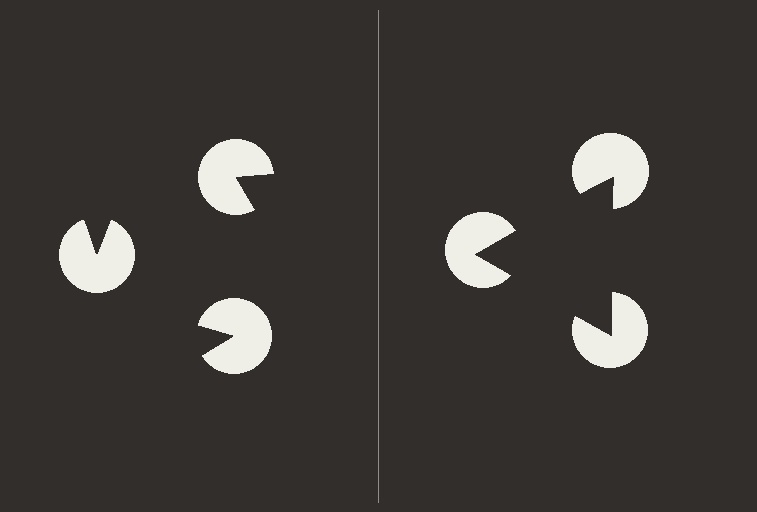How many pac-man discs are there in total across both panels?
6 — 3 on each side.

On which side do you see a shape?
An illusory triangle appears on the right side. On the left side the wedge cuts are rotated, so no coherent shape forms.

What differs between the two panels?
The pac-man discs are positioned identically on both sides; only the wedge orientations differ. On the right they align to a triangle; on the left they are misaligned.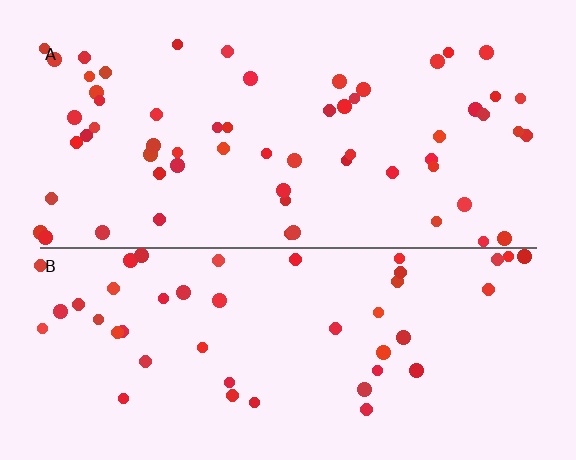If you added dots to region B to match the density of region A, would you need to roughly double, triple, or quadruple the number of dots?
Approximately double.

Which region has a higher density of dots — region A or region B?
A (the top).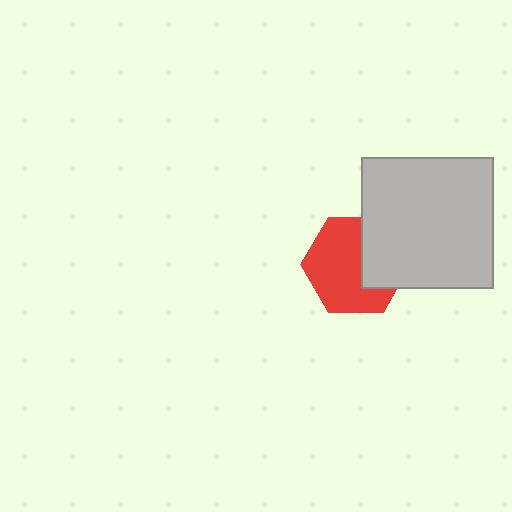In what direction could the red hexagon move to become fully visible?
The red hexagon could move left. That would shift it out from behind the light gray square entirely.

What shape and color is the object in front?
The object in front is a light gray square.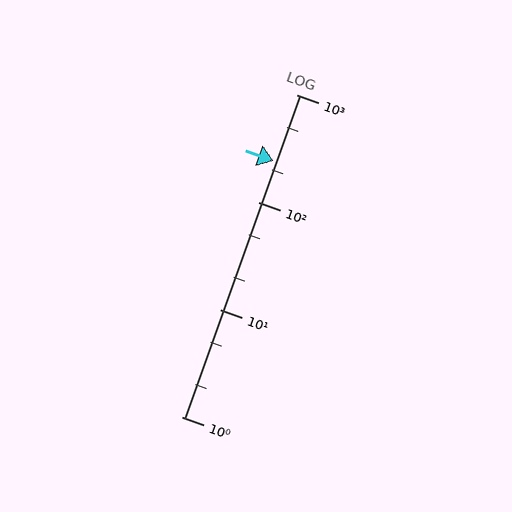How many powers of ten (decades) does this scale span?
The scale spans 3 decades, from 1 to 1000.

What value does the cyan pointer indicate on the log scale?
The pointer indicates approximately 240.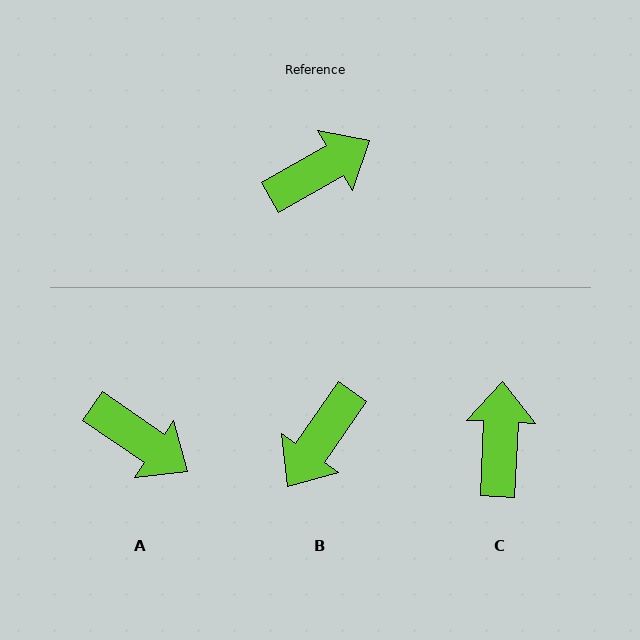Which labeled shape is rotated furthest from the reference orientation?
B, about 155 degrees away.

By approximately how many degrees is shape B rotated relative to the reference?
Approximately 155 degrees clockwise.